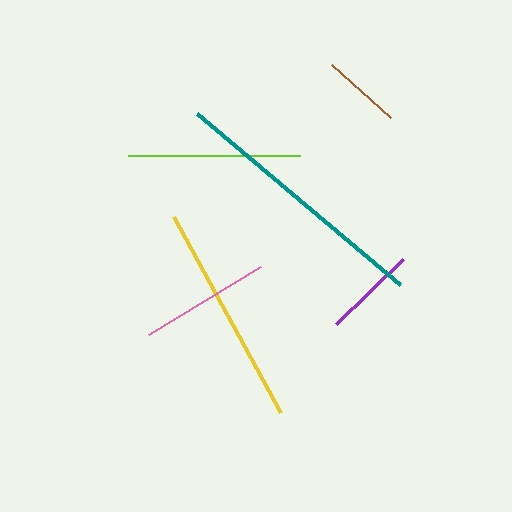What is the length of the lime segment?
The lime segment is approximately 172 pixels long.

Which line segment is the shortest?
The brown line is the shortest at approximately 79 pixels.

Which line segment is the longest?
The teal line is the longest at approximately 266 pixels.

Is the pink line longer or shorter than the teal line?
The teal line is longer than the pink line.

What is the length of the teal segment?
The teal segment is approximately 266 pixels long.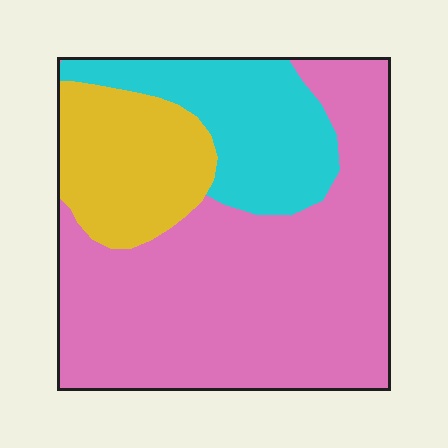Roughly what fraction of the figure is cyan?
Cyan takes up between a sixth and a third of the figure.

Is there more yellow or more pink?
Pink.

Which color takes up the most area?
Pink, at roughly 60%.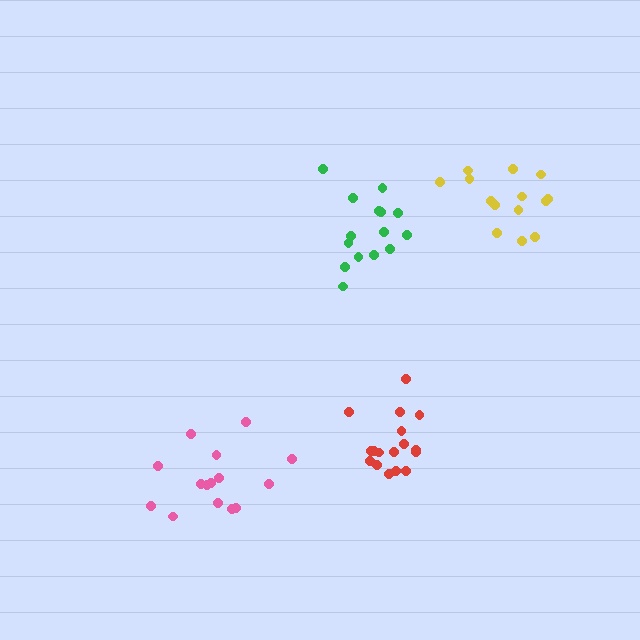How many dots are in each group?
Group 1: 15 dots, Group 2: 17 dots, Group 3: 15 dots, Group 4: 14 dots (61 total).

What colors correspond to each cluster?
The clusters are colored: pink, red, green, yellow.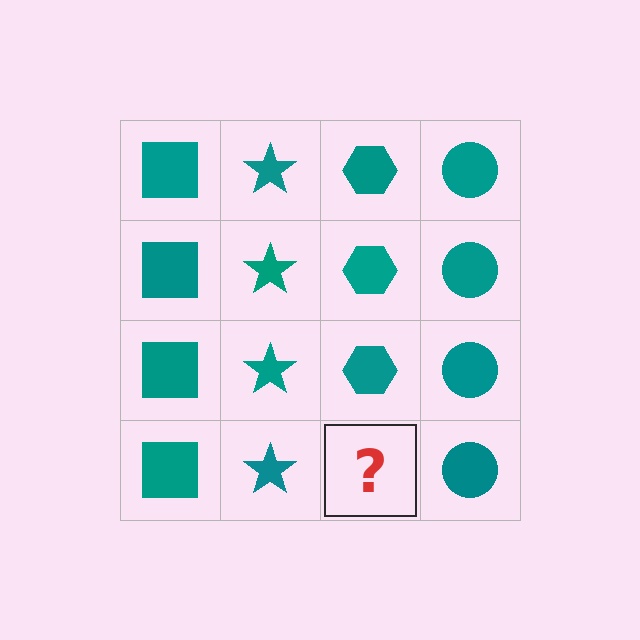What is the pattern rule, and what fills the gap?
The rule is that each column has a consistent shape. The gap should be filled with a teal hexagon.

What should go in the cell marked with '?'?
The missing cell should contain a teal hexagon.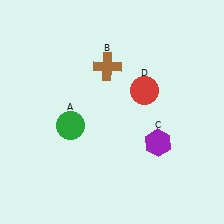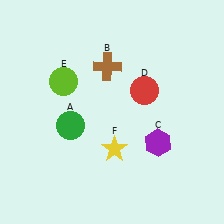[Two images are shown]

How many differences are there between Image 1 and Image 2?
There are 2 differences between the two images.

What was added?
A lime circle (E), a yellow star (F) were added in Image 2.